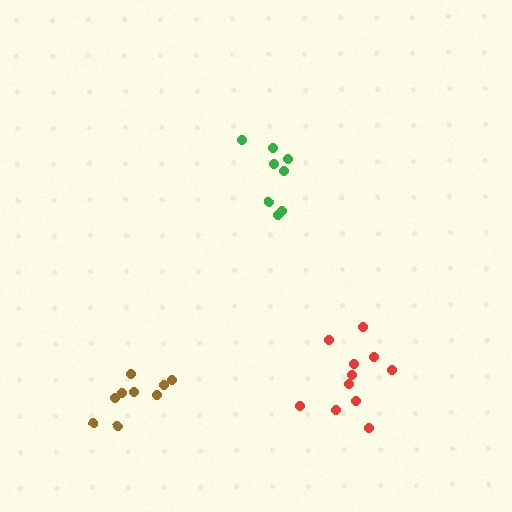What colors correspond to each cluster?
The clusters are colored: red, green, brown.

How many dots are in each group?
Group 1: 11 dots, Group 2: 8 dots, Group 3: 9 dots (28 total).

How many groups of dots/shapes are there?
There are 3 groups.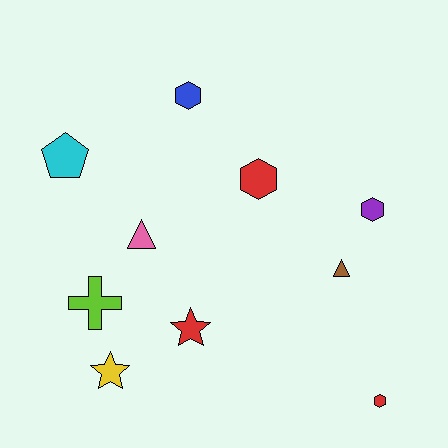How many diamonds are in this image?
There are no diamonds.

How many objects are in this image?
There are 10 objects.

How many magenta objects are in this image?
There are no magenta objects.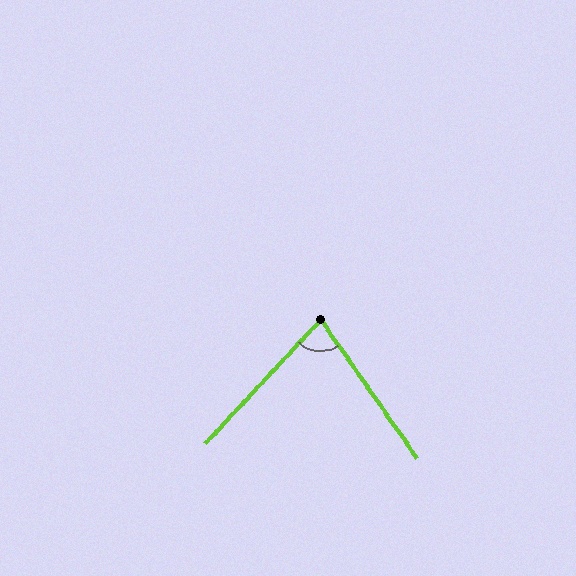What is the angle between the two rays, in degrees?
Approximately 77 degrees.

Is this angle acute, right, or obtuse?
It is acute.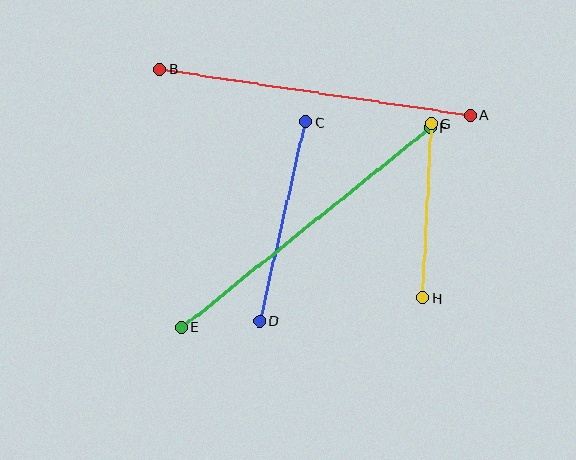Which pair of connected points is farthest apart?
Points E and F are farthest apart.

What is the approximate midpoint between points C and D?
The midpoint is at approximately (282, 221) pixels.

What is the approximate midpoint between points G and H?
The midpoint is at approximately (427, 211) pixels.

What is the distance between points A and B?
The distance is approximately 314 pixels.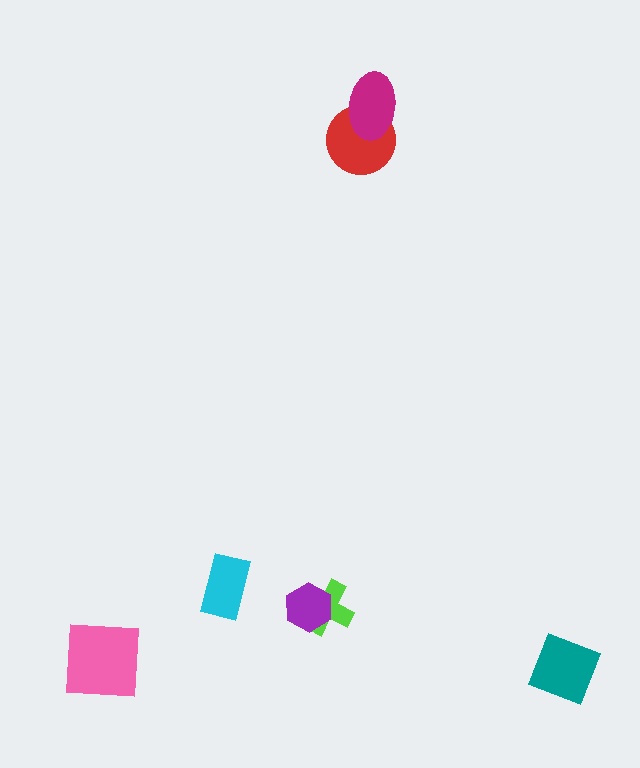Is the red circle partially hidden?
Yes, it is partially covered by another shape.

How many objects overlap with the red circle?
1 object overlaps with the red circle.